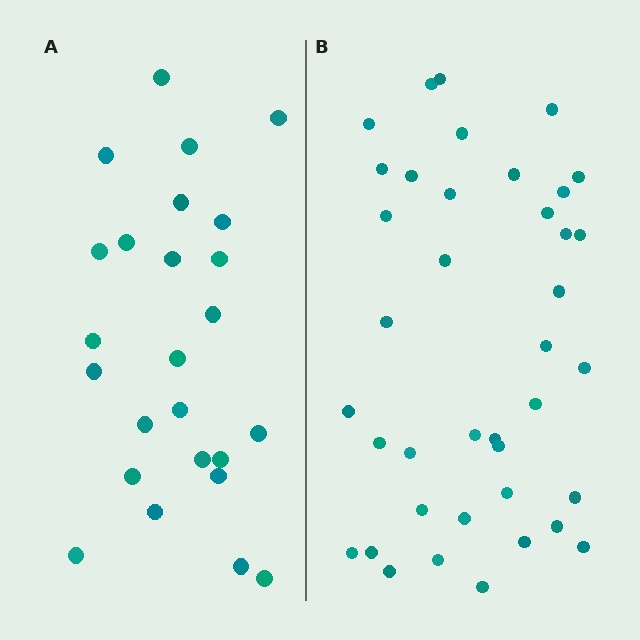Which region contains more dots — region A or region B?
Region B (the right region) has more dots.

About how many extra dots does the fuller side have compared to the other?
Region B has approximately 15 more dots than region A.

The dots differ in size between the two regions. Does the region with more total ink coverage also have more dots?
No. Region A has more total ink coverage because its dots are larger, but region B actually contains more individual dots. Total area can be misleading — the number of items is what matters here.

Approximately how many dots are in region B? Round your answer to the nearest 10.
About 40 dots. (The exact count is 39, which rounds to 40.)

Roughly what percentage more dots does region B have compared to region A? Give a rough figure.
About 55% more.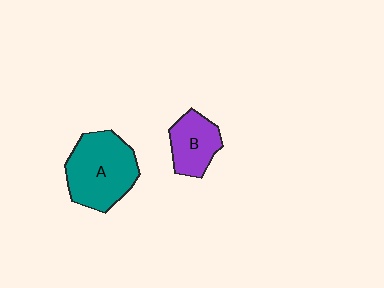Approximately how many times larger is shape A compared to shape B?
Approximately 1.7 times.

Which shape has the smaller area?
Shape B (purple).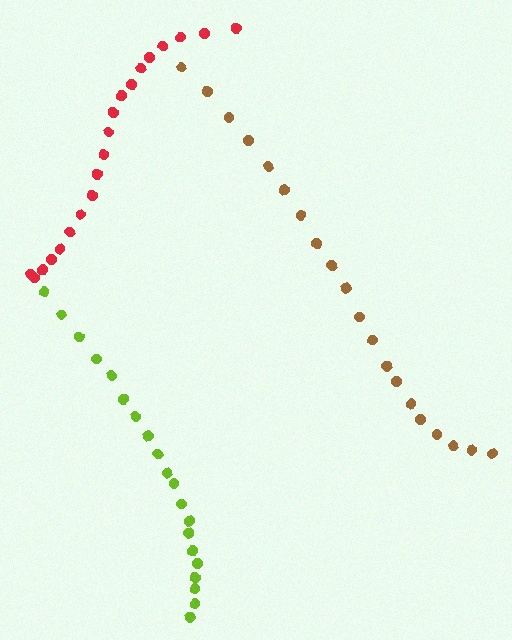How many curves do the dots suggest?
There are 3 distinct paths.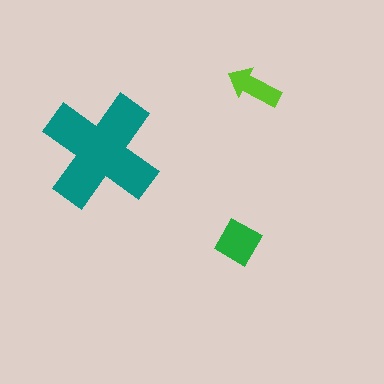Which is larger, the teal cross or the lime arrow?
The teal cross.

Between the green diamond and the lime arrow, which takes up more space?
The green diamond.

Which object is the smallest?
The lime arrow.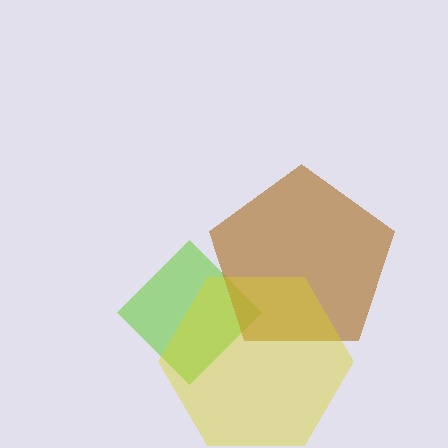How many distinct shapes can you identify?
There are 3 distinct shapes: a lime diamond, a brown pentagon, a yellow hexagon.